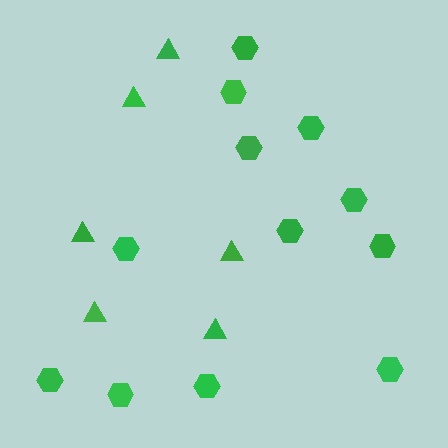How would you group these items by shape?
There are 2 groups: one group of hexagons (12) and one group of triangles (6).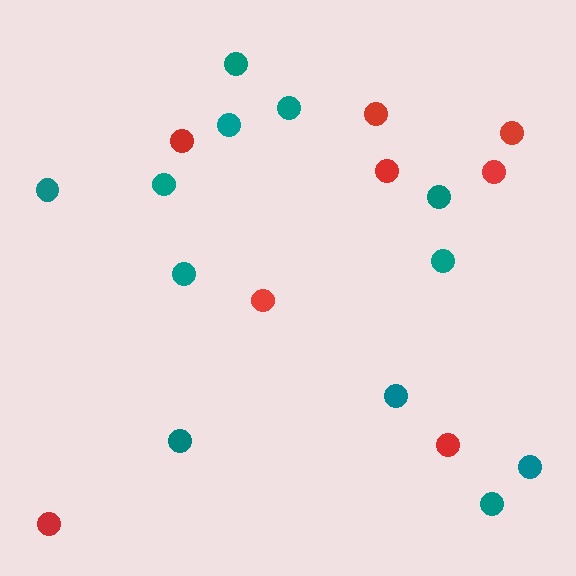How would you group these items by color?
There are 2 groups: one group of teal circles (12) and one group of red circles (8).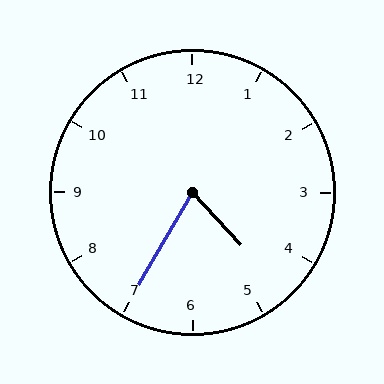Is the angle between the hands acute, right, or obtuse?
It is acute.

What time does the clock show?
4:35.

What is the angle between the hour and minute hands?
Approximately 72 degrees.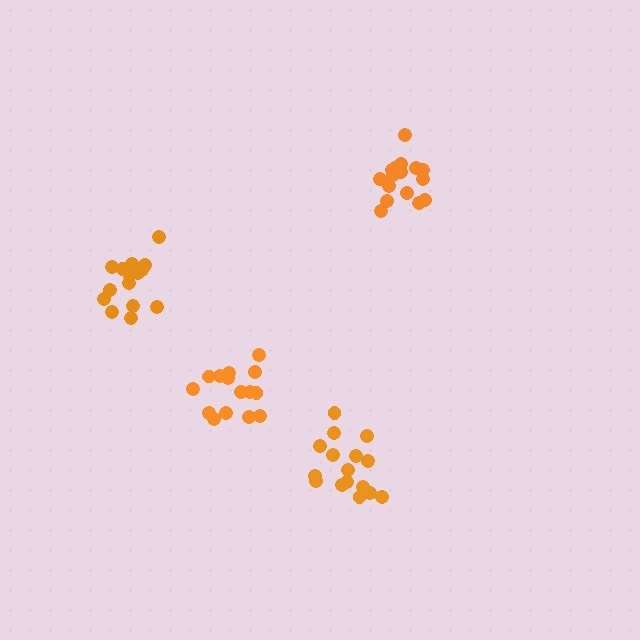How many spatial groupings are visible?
There are 4 spatial groupings.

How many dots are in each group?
Group 1: 17 dots, Group 2: 15 dots, Group 3: 15 dots, Group 4: 17 dots (64 total).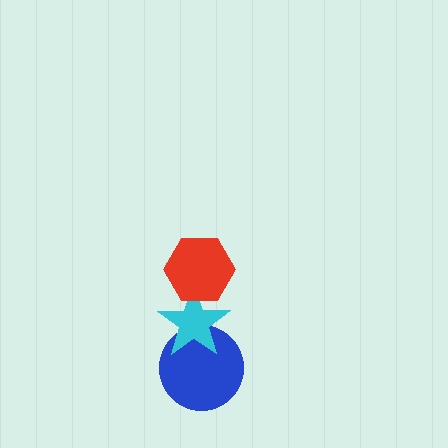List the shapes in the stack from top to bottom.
From top to bottom: the red hexagon, the cyan star, the blue circle.